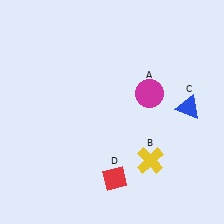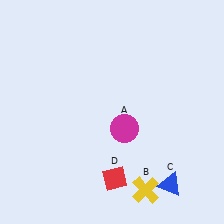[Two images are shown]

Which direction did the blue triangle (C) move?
The blue triangle (C) moved down.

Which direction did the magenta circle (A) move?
The magenta circle (A) moved down.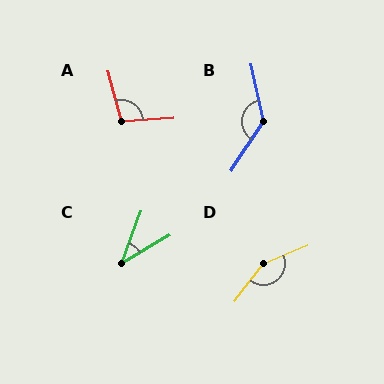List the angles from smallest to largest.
C (40°), A (101°), B (135°), D (150°).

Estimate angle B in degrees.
Approximately 135 degrees.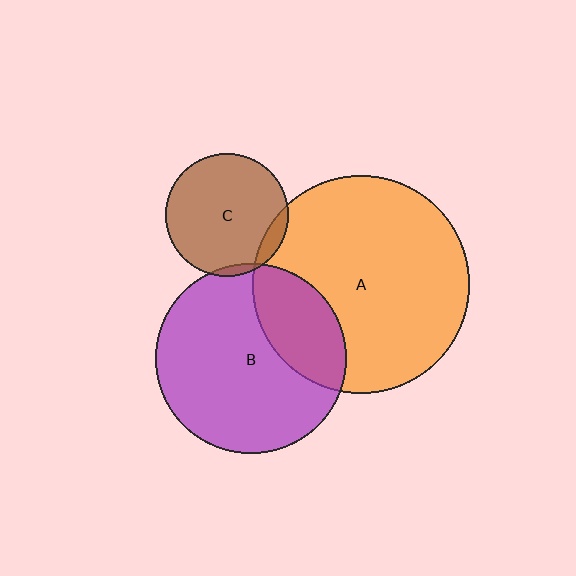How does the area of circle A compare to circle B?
Approximately 1.3 times.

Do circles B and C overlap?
Yes.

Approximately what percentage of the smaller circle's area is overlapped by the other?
Approximately 5%.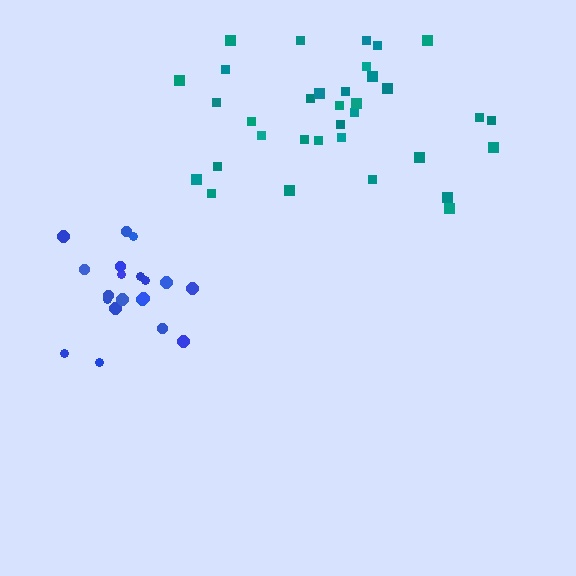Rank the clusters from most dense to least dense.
blue, teal.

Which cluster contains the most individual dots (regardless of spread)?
Teal (34).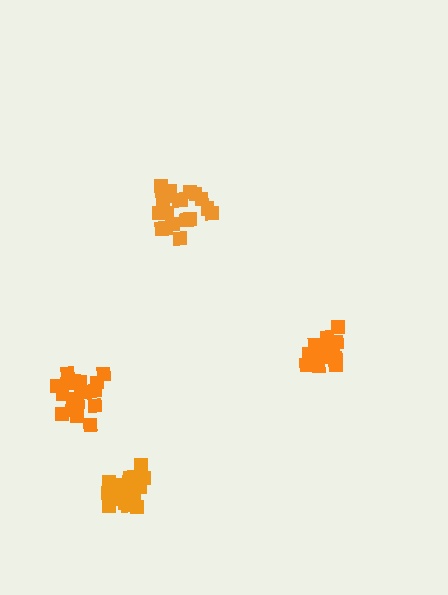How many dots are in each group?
Group 1: 21 dots, Group 2: 16 dots, Group 3: 18 dots, Group 4: 21 dots (76 total).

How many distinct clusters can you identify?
There are 4 distinct clusters.